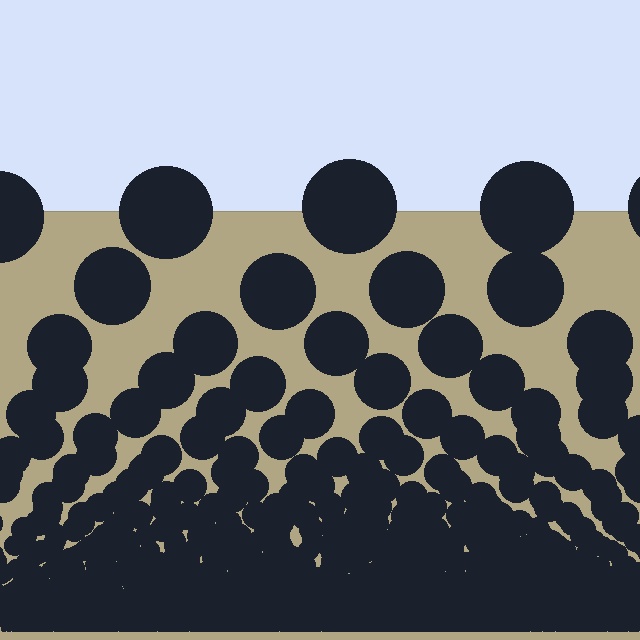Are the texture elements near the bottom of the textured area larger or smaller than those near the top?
Smaller. The gradient is inverted — elements near the bottom are smaller and denser.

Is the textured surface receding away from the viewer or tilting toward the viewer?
The surface appears to tilt toward the viewer. Texture elements get larger and sparser toward the top.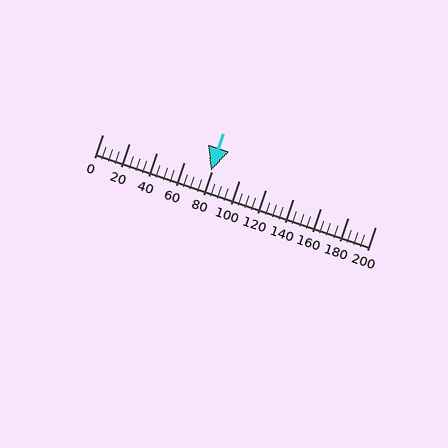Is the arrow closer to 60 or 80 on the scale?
The arrow is closer to 80.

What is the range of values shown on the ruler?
The ruler shows values from 0 to 200.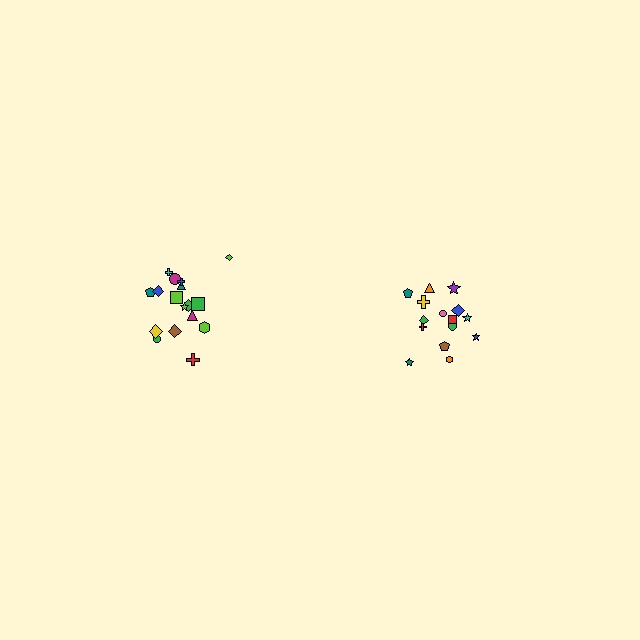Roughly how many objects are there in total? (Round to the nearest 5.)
Roughly 35 objects in total.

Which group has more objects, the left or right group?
The left group.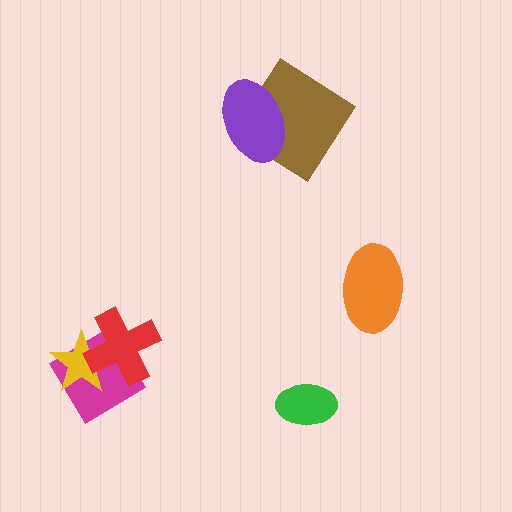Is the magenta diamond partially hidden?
Yes, it is partially covered by another shape.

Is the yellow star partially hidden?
Yes, it is partially covered by another shape.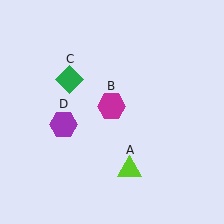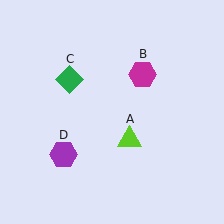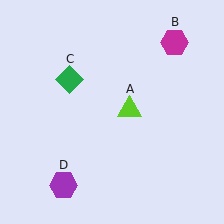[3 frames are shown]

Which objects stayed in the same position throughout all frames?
Green diamond (object C) remained stationary.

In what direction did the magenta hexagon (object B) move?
The magenta hexagon (object B) moved up and to the right.